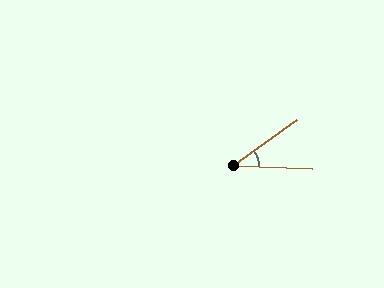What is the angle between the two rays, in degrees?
Approximately 38 degrees.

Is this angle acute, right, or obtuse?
It is acute.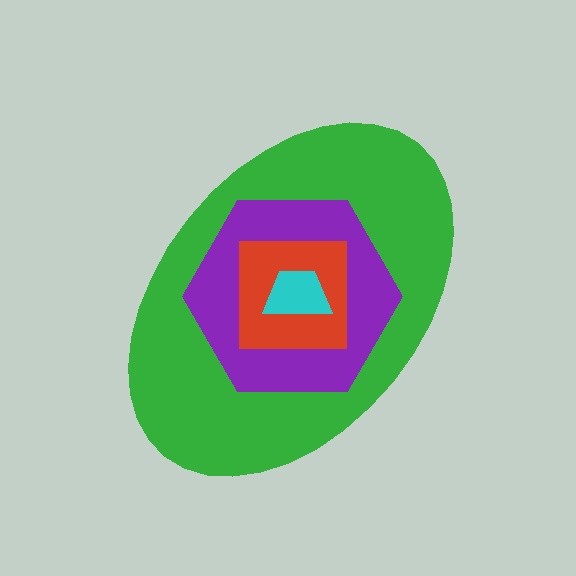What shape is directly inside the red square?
The cyan trapezoid.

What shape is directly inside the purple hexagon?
The red square.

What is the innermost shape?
The cyan trapezoid.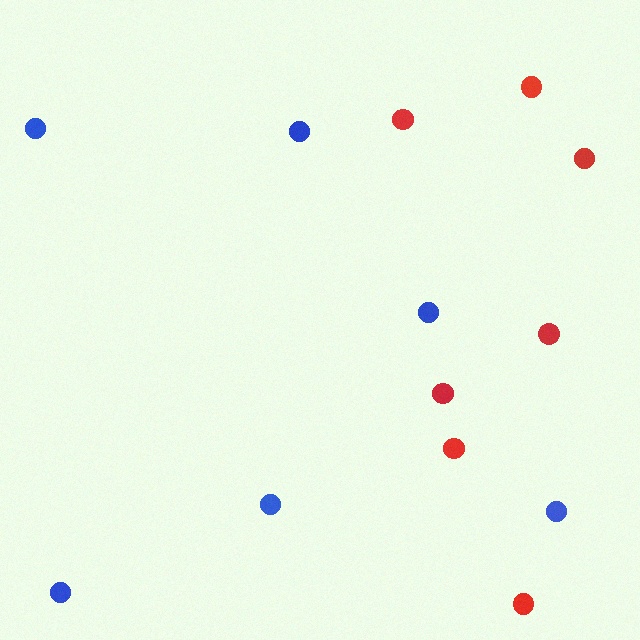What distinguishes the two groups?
There are 2 groups: one group of red circles (7) and one group of blue circles (6).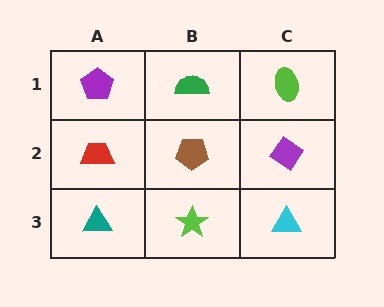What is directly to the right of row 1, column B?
A lime ellipse.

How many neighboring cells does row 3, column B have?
3.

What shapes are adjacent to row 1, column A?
A red trapezoid (row 2, column A), a green semicircle (row 1, column B).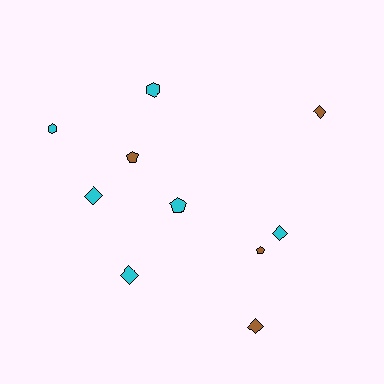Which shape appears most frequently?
Diamond, with 5 objects.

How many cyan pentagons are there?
There is 1 cyan pentagon.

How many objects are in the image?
There are 10 objects.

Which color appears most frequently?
Cyan, with 6 objects.